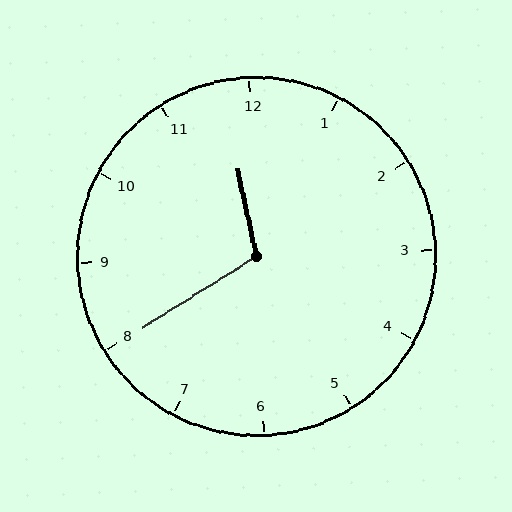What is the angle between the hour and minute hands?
Approximately 110 degrees.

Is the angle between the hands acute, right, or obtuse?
It is obtuse.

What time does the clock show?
11:40.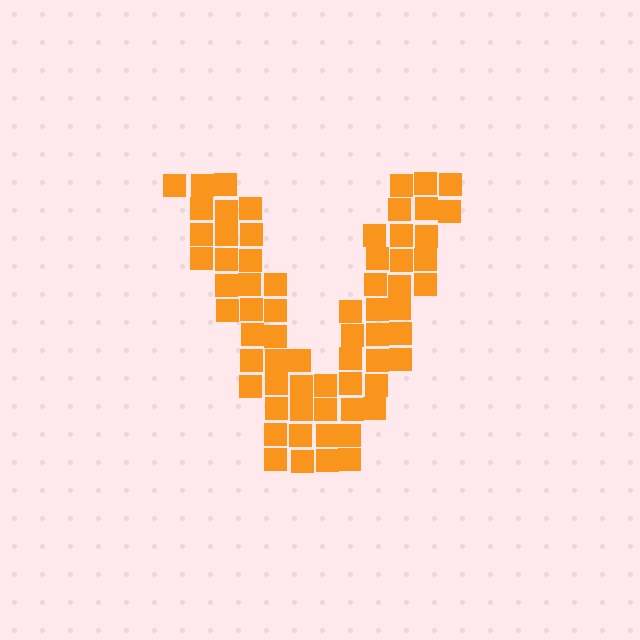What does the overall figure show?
The overall figure shows the letter V.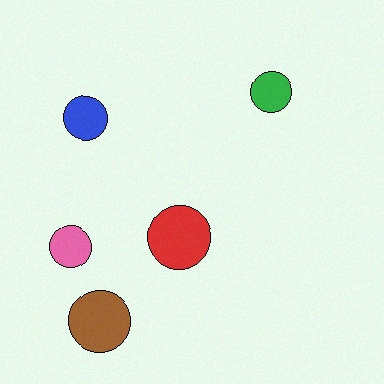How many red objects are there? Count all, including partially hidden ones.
There is 1 red object.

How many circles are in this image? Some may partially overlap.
There are 5 circles.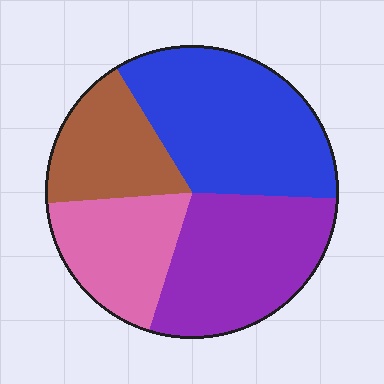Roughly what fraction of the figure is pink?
Pink takes up less than a quarter of the figure.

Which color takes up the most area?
Blue, at roughly 35%.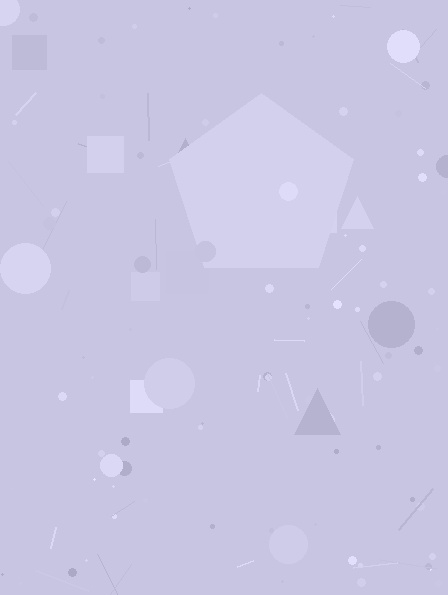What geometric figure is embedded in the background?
A pentagon is embedded in the background.